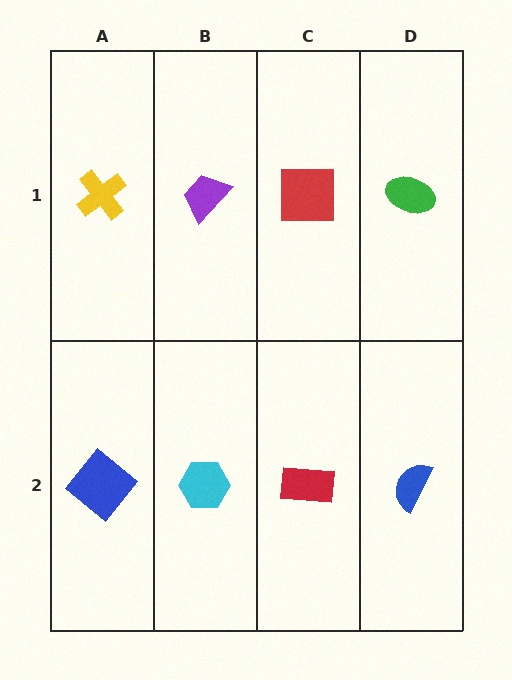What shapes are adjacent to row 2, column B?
A purple trapezoid (row 1, column B), a blue diamond (row 2, column A), a red rectangle (row 2, column C).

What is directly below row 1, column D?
A blue semicircle.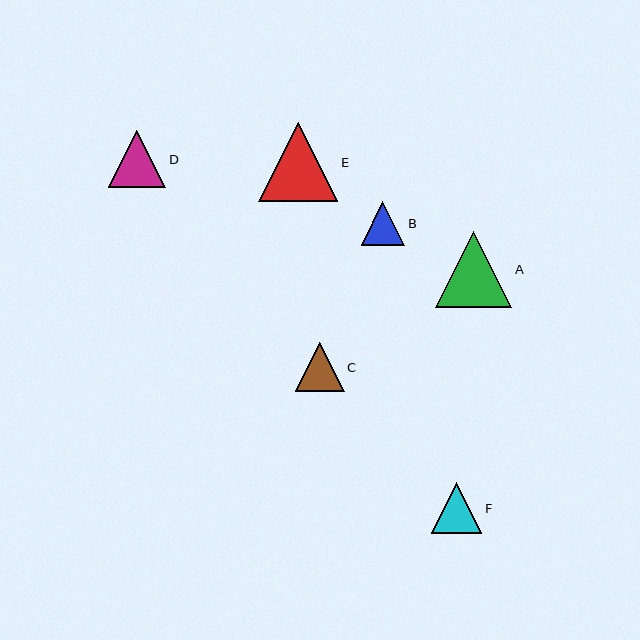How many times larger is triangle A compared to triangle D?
Triangle A is approximately 1.3 times the size of triangle D.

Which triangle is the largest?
Triangle E is the largest with a size of approximately 79 pixels.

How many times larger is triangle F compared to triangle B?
Triangle F is approximately 1.2 times the size of triangle B.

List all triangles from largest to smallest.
From largest to smallest: E, A, D, F, C, B.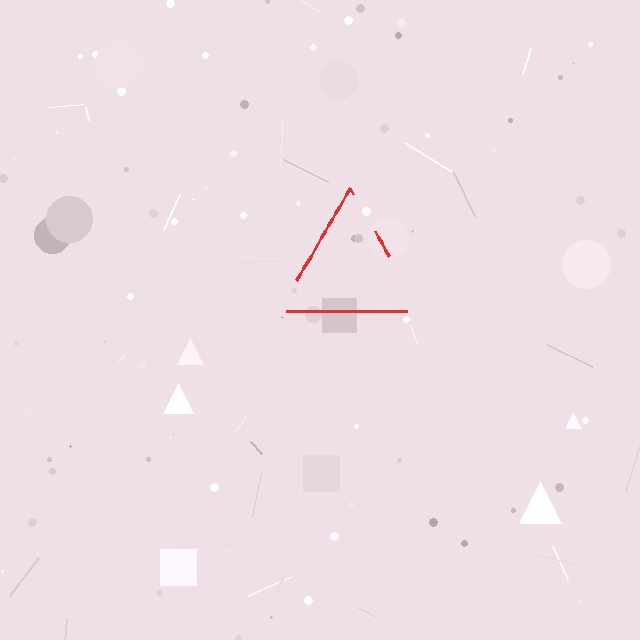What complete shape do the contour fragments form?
The contour fragments form a triangle.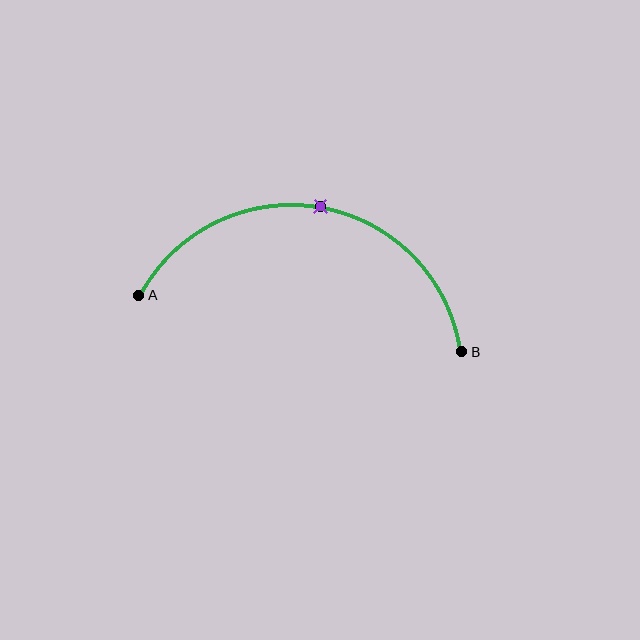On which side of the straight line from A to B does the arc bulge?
The arc bulges above the straight line connecting A and B.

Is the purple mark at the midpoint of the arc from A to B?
Yes. The purple mark lies on the arc at equal arc-length from both A and B — it is the arc midpoint.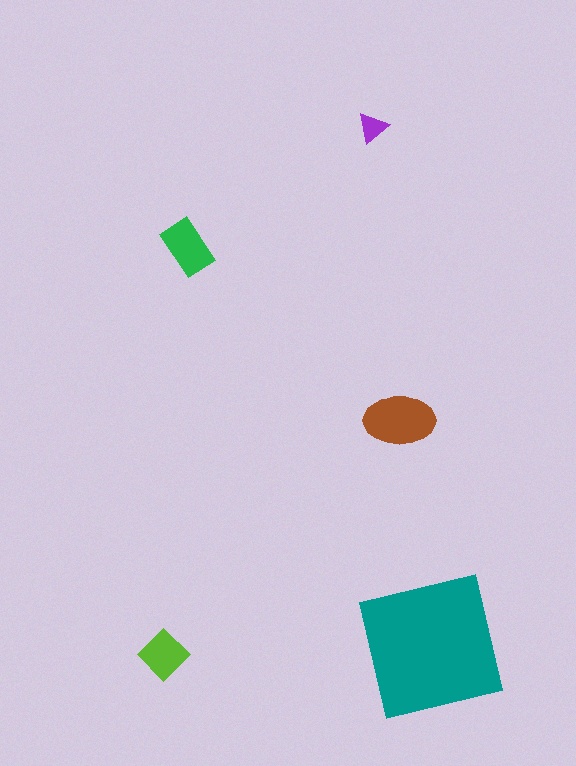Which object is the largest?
The teal square.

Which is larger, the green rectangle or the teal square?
The teal square.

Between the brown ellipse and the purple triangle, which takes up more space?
The brown ellipse.